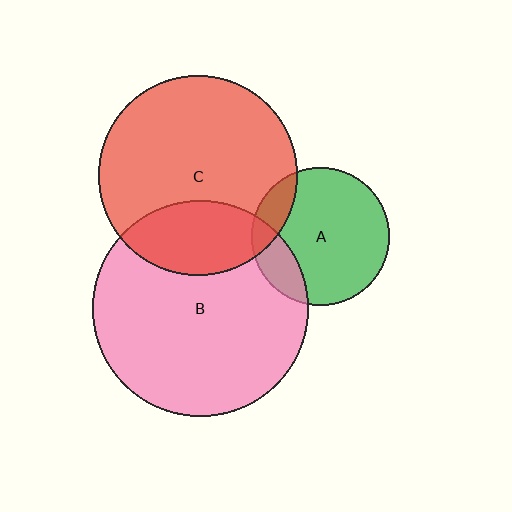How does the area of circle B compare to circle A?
Approximately 2.4 times.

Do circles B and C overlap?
Yes.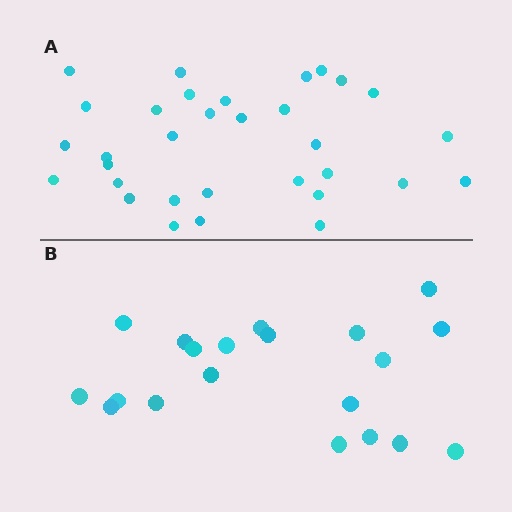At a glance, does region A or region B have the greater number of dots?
Region A (the top region) has more dots.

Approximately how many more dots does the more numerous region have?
Region A has roughly 12 or so more dots than region B.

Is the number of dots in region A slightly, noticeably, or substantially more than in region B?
Region A has substantially more. The ratio is roughly 1.6 to 1.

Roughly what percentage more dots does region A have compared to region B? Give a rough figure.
About 60% more.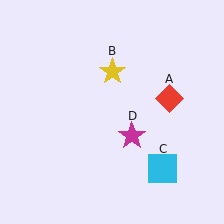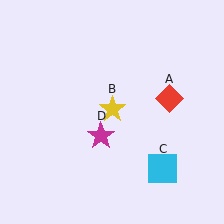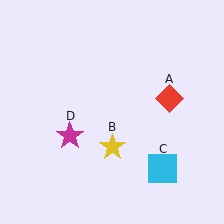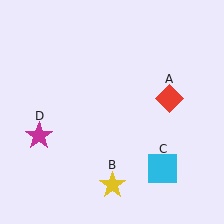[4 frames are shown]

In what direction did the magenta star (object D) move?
The magenta star (object D) moved left.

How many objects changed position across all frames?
2 objects changed position: yellow star (object B), magenta star (object D).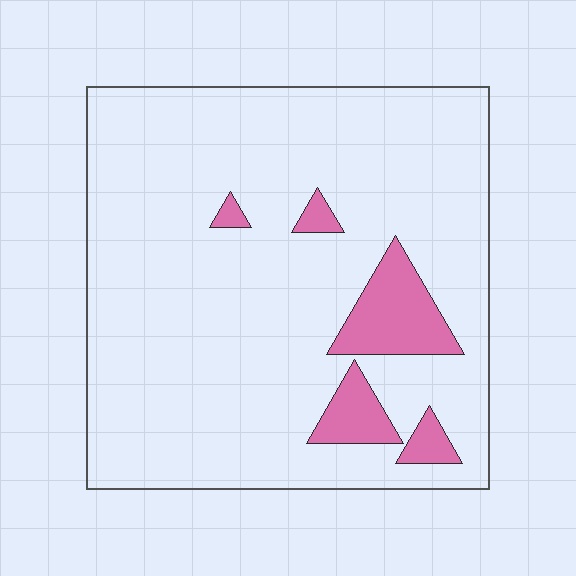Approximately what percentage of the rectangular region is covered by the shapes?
Approximately 10%.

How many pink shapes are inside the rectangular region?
5.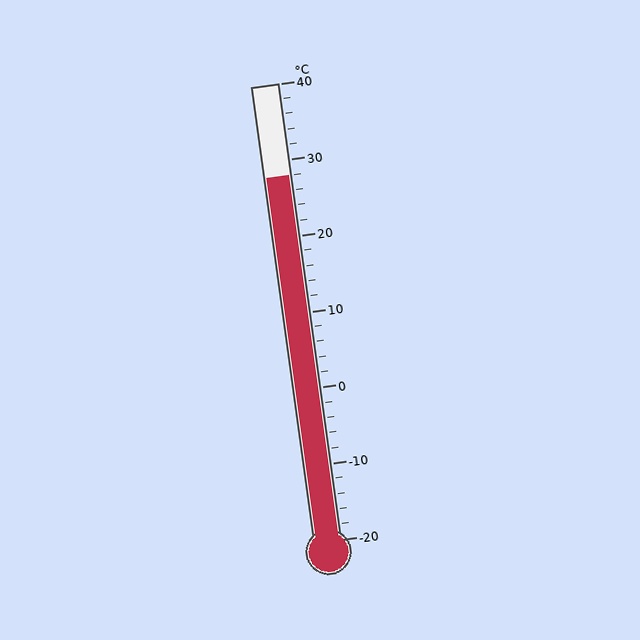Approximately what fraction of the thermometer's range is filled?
The thermometer is filled to approximately 80% of its range.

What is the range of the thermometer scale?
The thermometer scale ranges from -20°C to 40°C.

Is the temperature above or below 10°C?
The temperature is above 10°C.